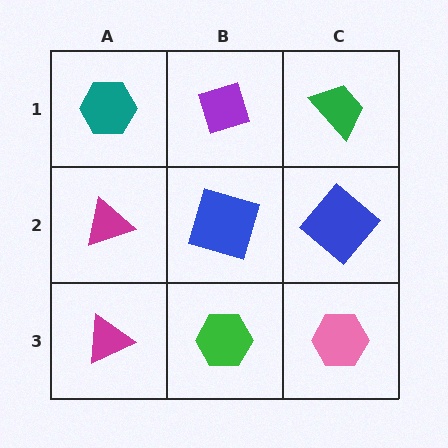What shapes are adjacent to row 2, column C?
A green trapezoid (row 1, column C), a pink hexagon (row 3, column C), a blue square (row 2, column B).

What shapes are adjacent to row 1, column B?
A blue square (row 2, column B), a teal hexagon (row 1, column A), a green trapezoid (row 1, column C).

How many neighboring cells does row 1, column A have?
2.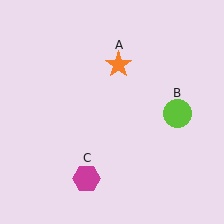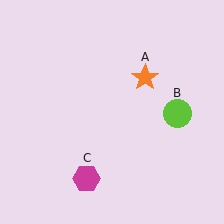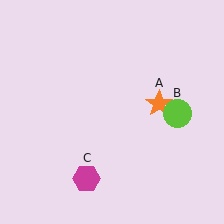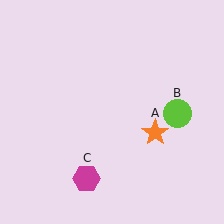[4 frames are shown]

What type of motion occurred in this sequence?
The orange star (object A) rotated clockwise around the center of the scene.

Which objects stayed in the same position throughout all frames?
Lime circle (object B) and magenta hexagon (object C) remained stationary.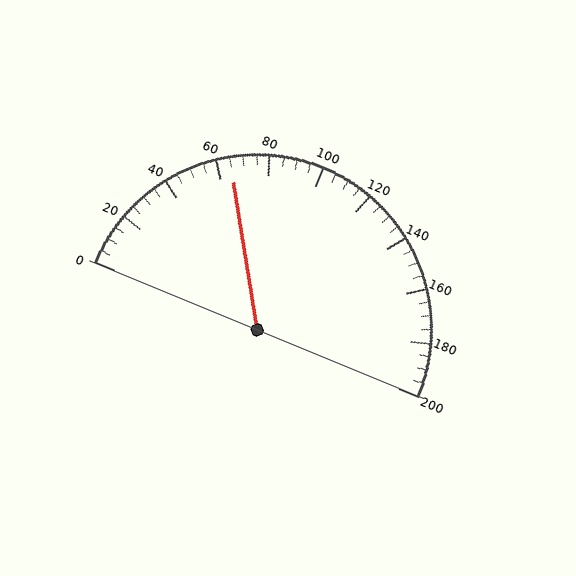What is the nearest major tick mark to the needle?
The nearest major tick mark is 60.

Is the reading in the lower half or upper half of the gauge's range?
The reading is in the lower half of the range (0 to 200).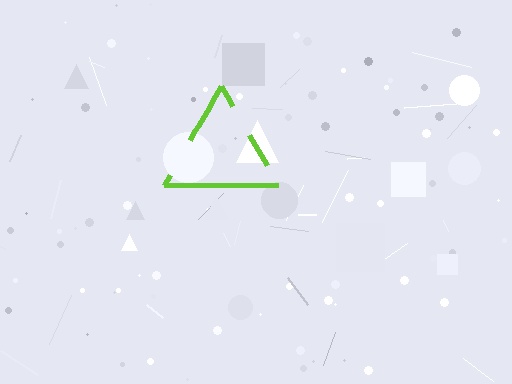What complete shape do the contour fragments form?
The contour fragments form a triangle.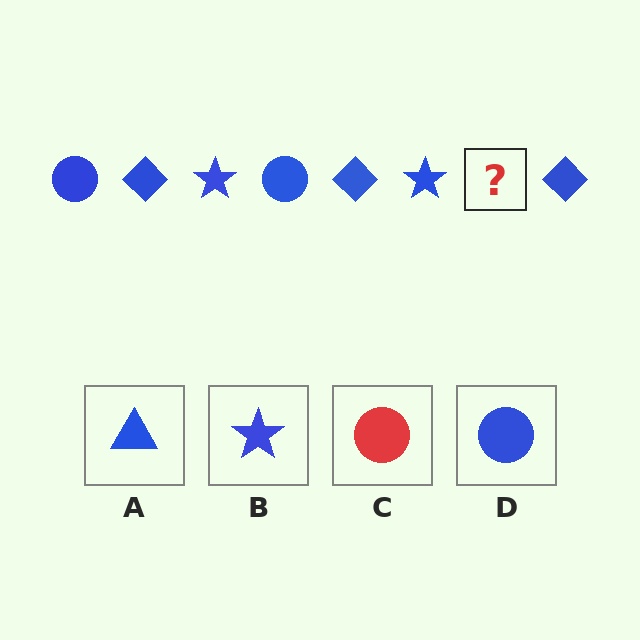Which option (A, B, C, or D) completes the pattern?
D.